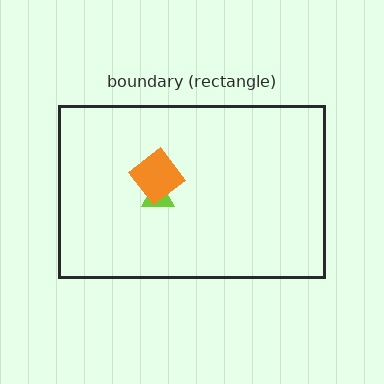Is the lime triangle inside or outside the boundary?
Inside.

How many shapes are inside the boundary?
2 inside, 0 outside.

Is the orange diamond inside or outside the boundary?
Inside.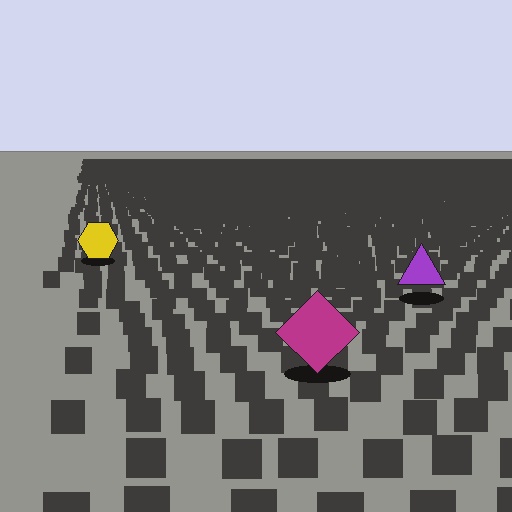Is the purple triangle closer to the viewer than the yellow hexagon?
Yes. The purple triangle is closer — you can tell from the texture gradient: the ground texture is coarser near it.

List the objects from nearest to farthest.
From nearest to farthest: the magenta diamond, the purple triangle, the yellow hexagon.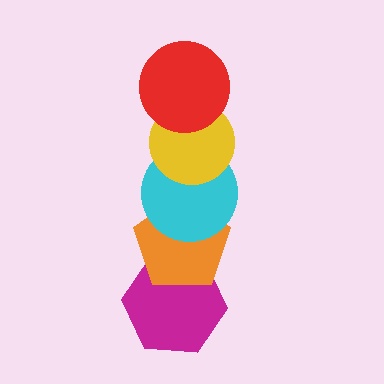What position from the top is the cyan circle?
The cyan circle is 3rd from the top.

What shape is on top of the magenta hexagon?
The orange pentagon is on top of the magenta hexagon.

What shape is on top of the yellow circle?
The red circle is on top of the yellow circle.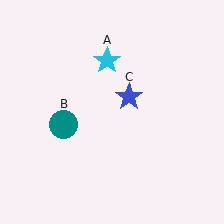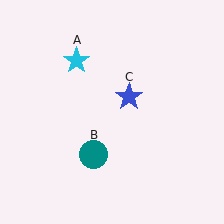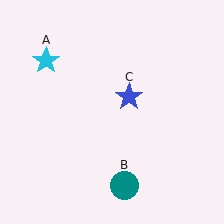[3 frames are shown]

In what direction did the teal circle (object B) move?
The teal circle (object B) moved down and to the right.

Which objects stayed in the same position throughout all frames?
Blue star (object C) remained stationary.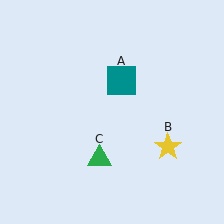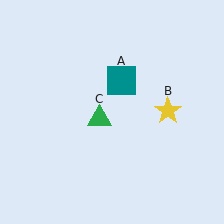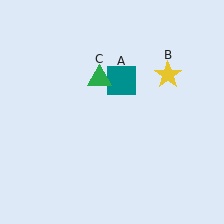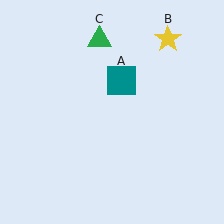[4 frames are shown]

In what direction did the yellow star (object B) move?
The yellow star (object B) moved up.